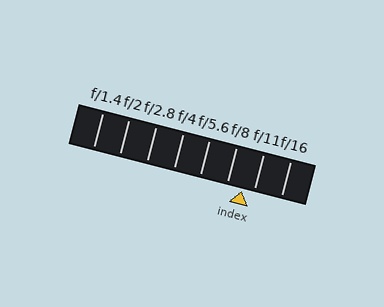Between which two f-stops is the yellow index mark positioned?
The index mark is between f/8 and f/11.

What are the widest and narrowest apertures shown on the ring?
The widest aperture shown is f/1.4 and the narrowest is f/16.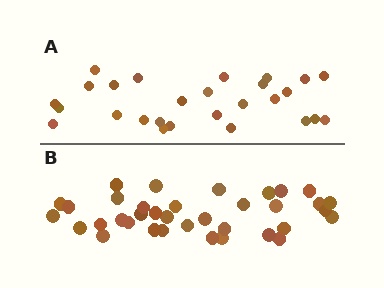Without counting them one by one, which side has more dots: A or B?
Region B (the bottom region) has more dots.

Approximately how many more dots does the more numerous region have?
Region B has roughly 8 or so more dots than region A.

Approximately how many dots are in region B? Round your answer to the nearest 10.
About 40 dots. (The exact count is 36, which rounds to 40.)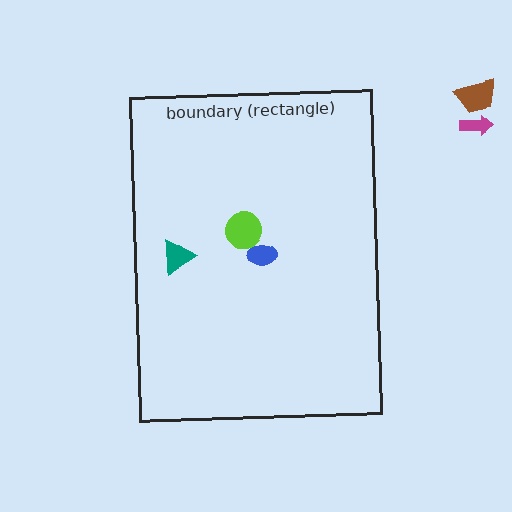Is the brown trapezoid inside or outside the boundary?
Outside.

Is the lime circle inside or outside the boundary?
Inside.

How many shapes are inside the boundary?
3 inside, 2 outside.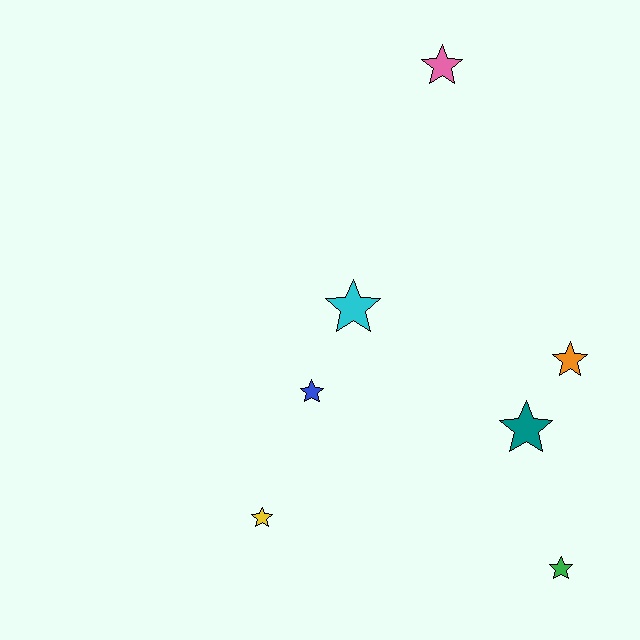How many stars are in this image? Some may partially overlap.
There are 7 stars.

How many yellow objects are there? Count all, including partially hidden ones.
There is 1 yellow object.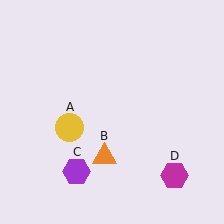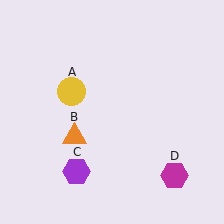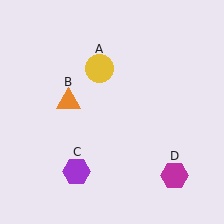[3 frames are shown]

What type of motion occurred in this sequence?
The yellow circle (object A), orange triangle (object B) rotated clockwise around the center of the scene.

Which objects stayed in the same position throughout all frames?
Purple hexagon (object C) and magenta hexagon (object D) remained stationary.